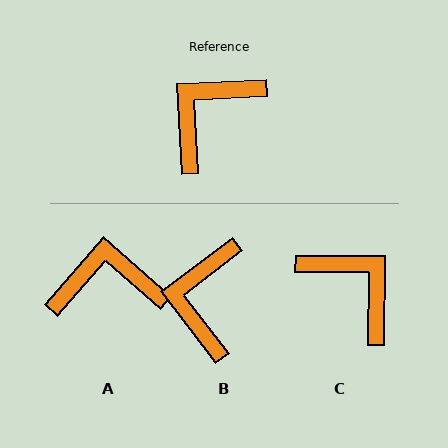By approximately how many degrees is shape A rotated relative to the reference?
Approximately 44 degrees clockwise.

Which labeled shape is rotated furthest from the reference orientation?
C, about 93 degrees away.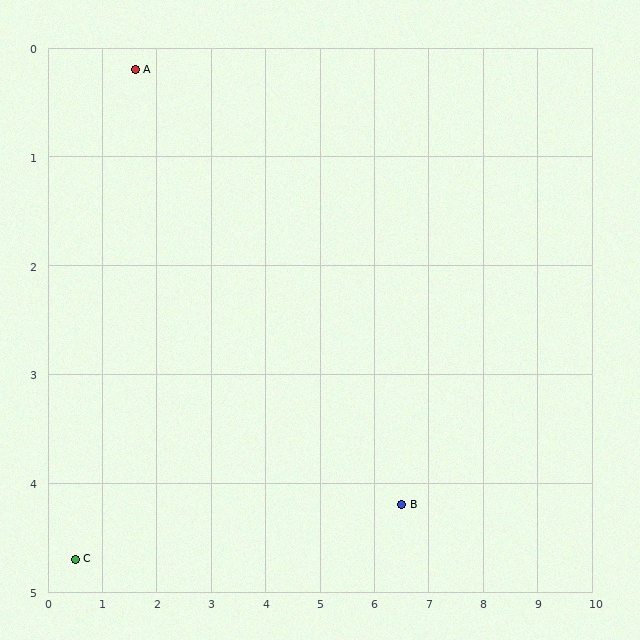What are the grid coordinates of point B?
Point B is at approximately (6.5, 4.2).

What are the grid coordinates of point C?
Point C is at approximately (0.5, 4.7).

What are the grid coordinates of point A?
Point A is at approximately (1.6, 0.2).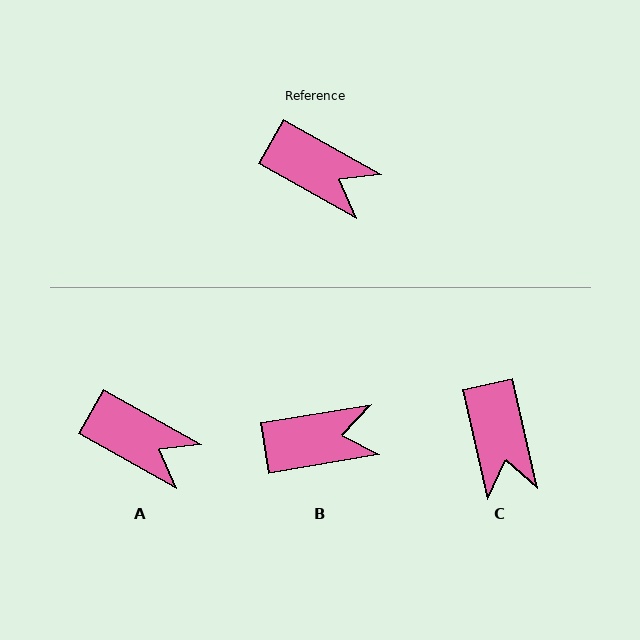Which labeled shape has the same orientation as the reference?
A.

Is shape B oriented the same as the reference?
No, it is off by about 38 degrees.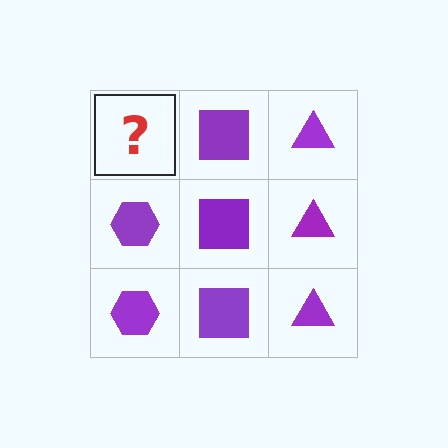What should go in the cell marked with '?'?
The missing cell should contain a purple hexagon.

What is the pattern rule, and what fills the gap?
The rule is that each column has a consistent shape. The gap should be filled with a purple hexagon.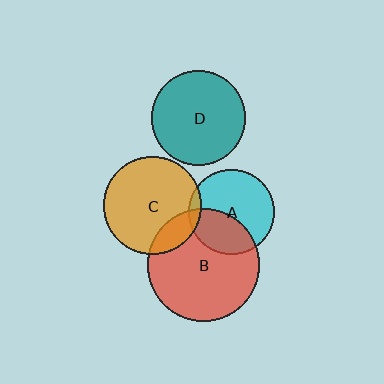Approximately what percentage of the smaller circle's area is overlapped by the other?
Approximately 5%.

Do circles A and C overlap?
Yes.